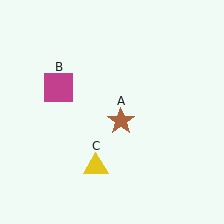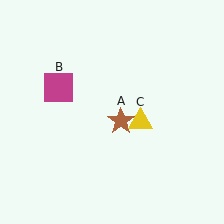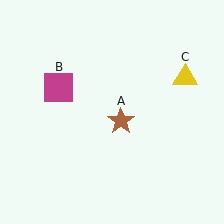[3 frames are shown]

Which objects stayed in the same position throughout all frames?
Brown star (object A) and magenta square (object B) remained stationary.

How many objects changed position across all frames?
1 object changed position: yellow triangle (object C).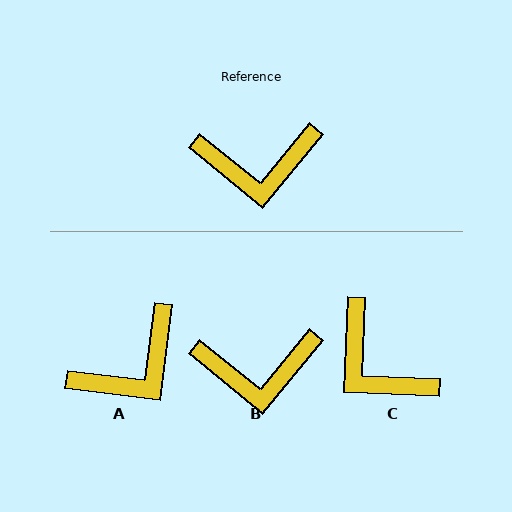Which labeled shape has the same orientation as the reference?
B.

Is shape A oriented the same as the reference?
No, it is off by about 32 degrees.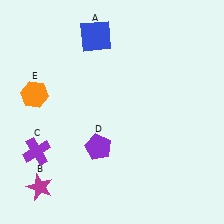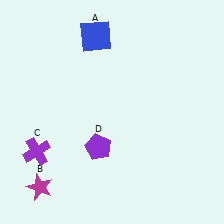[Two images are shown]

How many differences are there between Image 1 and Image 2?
There is 1 difference between the two images.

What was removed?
The orange hexagon (E) was removed in Image 2.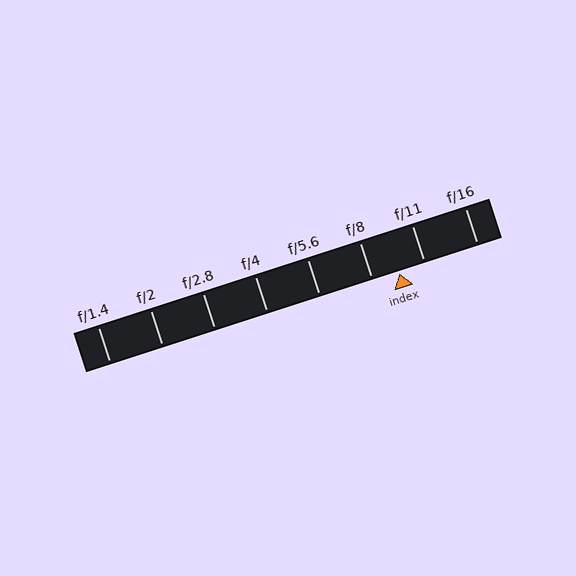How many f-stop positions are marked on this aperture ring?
There are 8 f-stop positions marked.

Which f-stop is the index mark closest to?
The index mark is closest to f/8.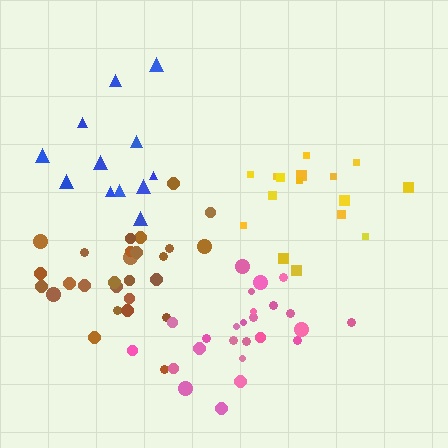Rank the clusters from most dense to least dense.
pink, brown, yellow, blue.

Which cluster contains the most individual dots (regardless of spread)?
Brown (27).